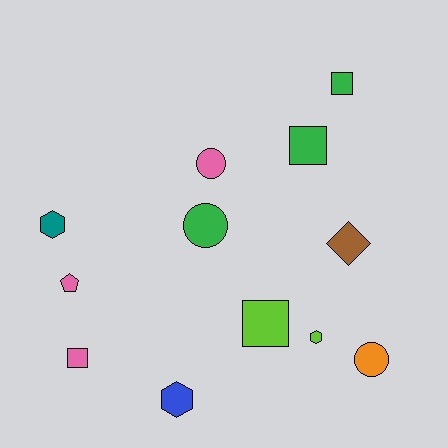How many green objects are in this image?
There are 3 green objects.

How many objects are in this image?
There are 12 objects.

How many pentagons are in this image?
There is 1 pentagon.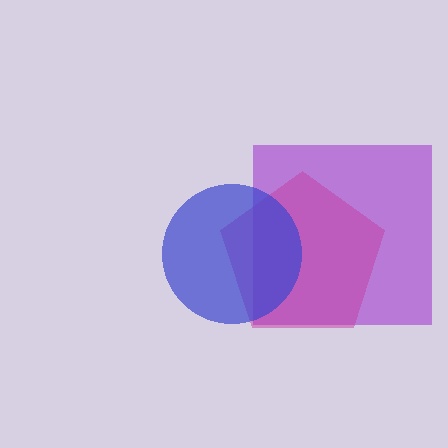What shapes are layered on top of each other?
The layered shapes are: a purple square, a magenta pentagon, a blue circle.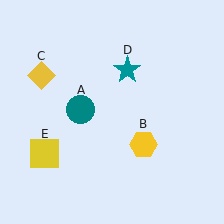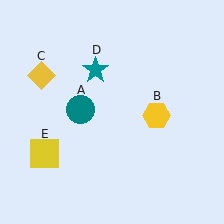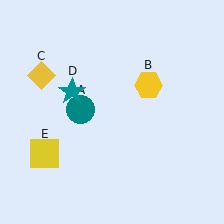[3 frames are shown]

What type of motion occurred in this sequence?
The yellow hexagon (object B), teal star (object D) rotated counterclockwise around the center of the scene.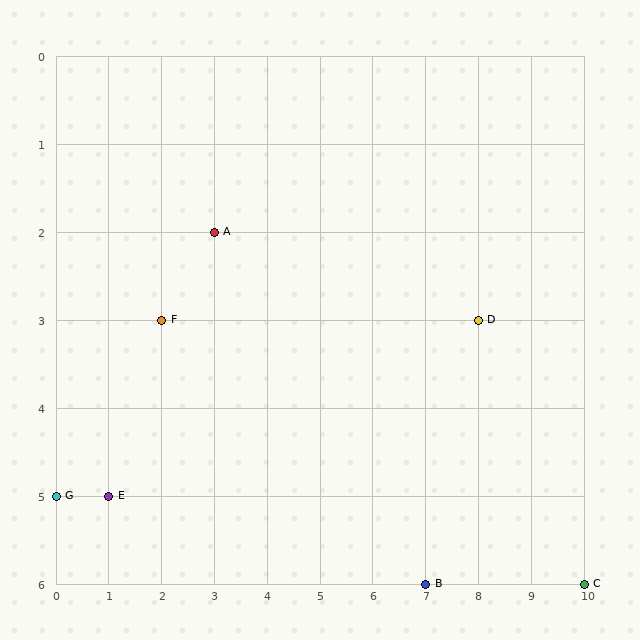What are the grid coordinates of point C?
Point C is at grid coordinates (10, 6).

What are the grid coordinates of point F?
Point F is at grid coordinates (2, 3).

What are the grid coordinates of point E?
Point E is at grid coordinates (1, 5).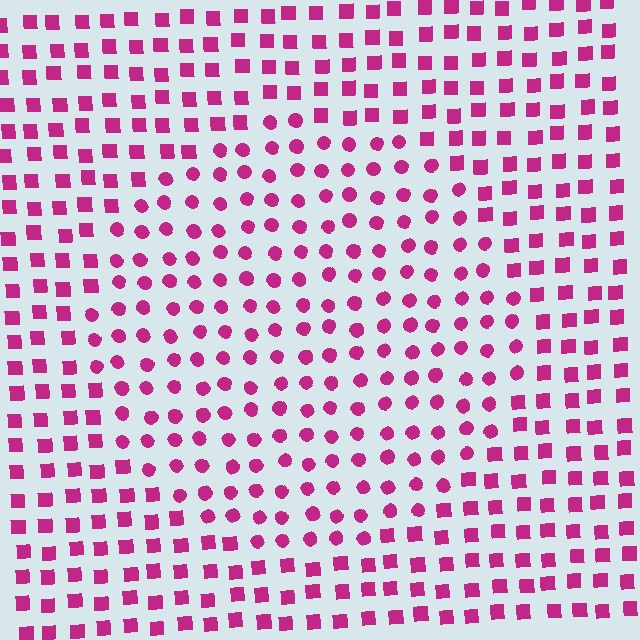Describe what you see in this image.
The image is filled with small magenta elements arranged in a uniform grid. A circle-shaped region contains circles, while the surrounding area contains squares. The boundary is defined purely by the change in element shape.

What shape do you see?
I see a circle.